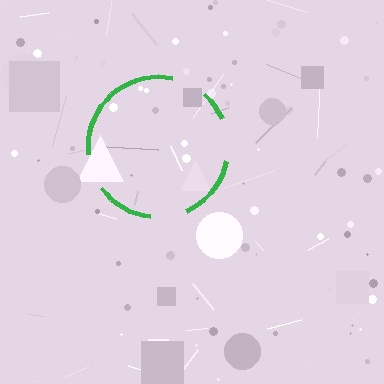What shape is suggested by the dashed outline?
The dashed outline suggests a circle.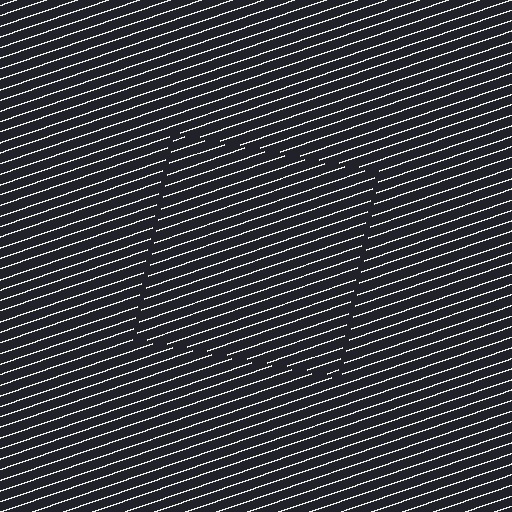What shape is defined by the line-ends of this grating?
An illusory square. The interior of the shape contains the same grating, shifted by half a period — the contour is defined by the phase discontinuity where line-ends from the inner and outer gratings abut.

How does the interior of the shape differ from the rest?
The interior of the shape contains the same grating, shifted by half a period — the contour is defined by the phase discontinuity where line-ends from the inner and outer gratings abut.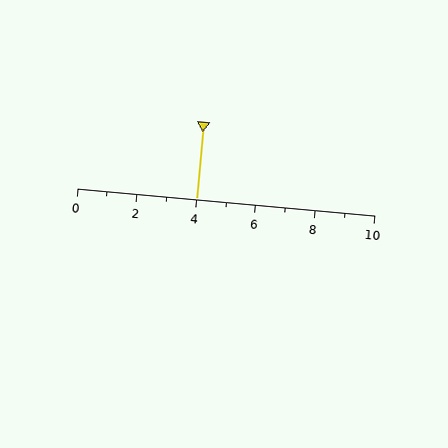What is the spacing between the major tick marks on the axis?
The major ticks are spaced 2 apart.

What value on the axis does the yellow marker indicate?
The marker indicates approximately 4.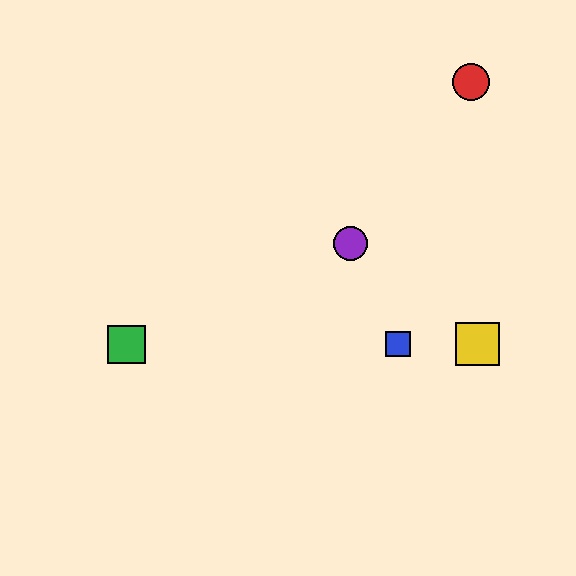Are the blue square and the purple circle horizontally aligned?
No, the blue square is at y≈344 and the purple circle is at y≈243.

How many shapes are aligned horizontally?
3 shapes (the blue square, the green square, the yellow square) are aligned horizontally.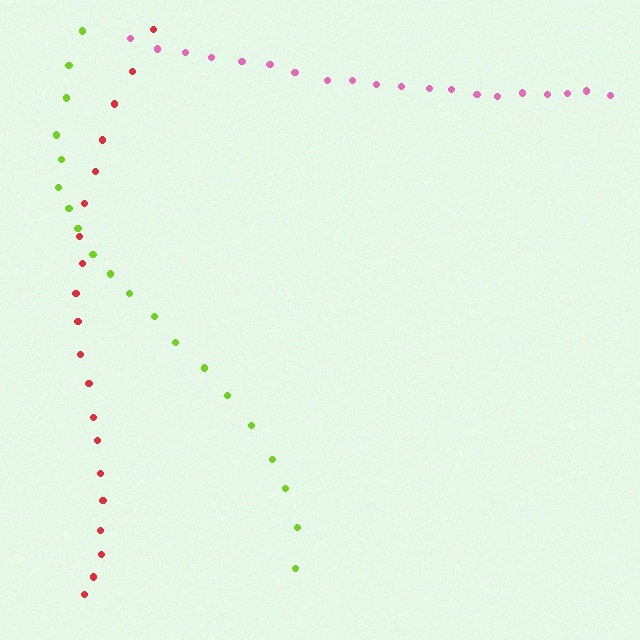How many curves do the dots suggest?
There are 3 distinct paths.